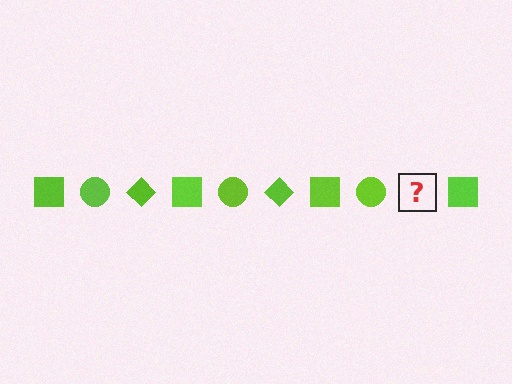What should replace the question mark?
The question mark should be replaced with a lime diamond.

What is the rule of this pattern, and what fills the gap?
The rule is that the pattern cycles through square, circle, diamond shapes in lime. The gap should be filled with a lime diamond.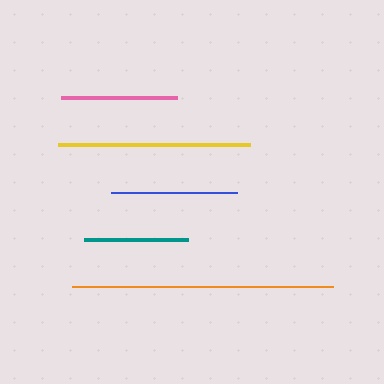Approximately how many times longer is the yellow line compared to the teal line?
The yellow line is approximately 1.8 times the length of the teal line.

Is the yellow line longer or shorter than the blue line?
The yellow line is longer than the blue line.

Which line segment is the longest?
The orange line is the longest at approximately 261 pixels.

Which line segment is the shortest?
The teal line is the shortest at approximately 105 pixels.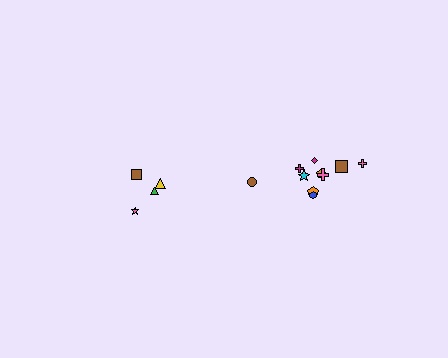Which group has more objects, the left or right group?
The right group.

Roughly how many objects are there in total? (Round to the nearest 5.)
Roughly 15 objects in total.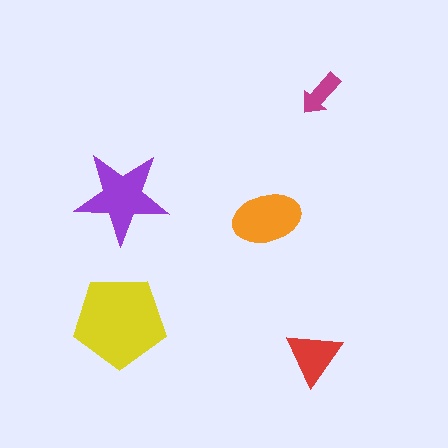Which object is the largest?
The yellow pentagon.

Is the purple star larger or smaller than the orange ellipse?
Larger.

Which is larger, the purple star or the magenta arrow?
The purple star.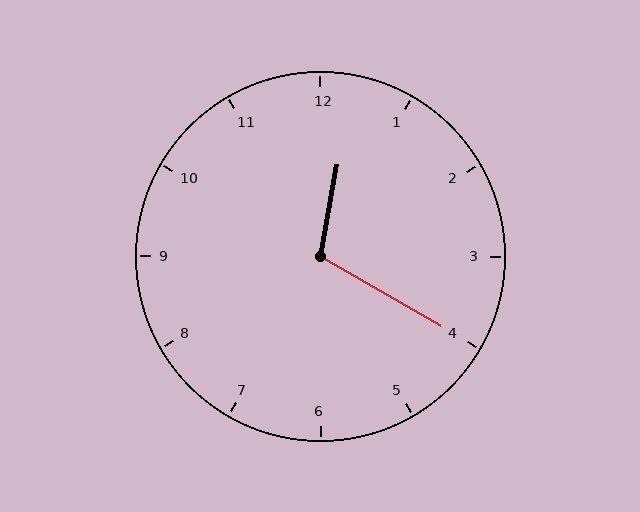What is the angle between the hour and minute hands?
Approximately 110 degrees.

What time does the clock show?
12:20.